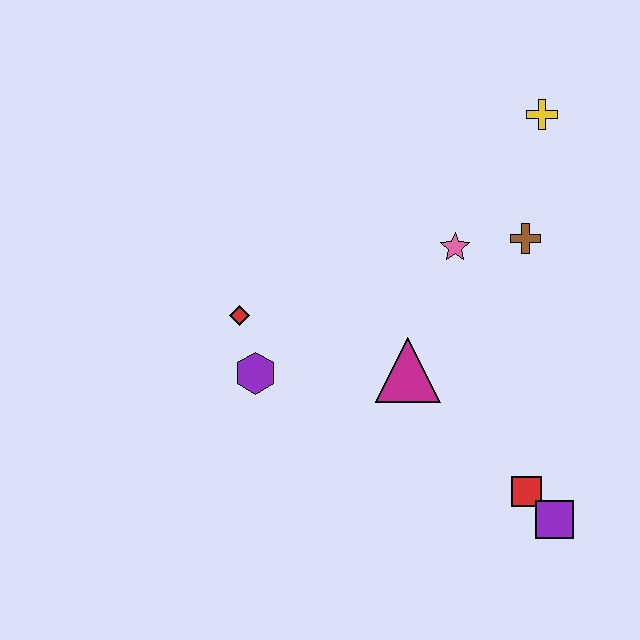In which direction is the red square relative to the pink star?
The red square is below the pink star.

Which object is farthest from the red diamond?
The purple square is farthest from the red diamond.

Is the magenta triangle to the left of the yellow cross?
Yes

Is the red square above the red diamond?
No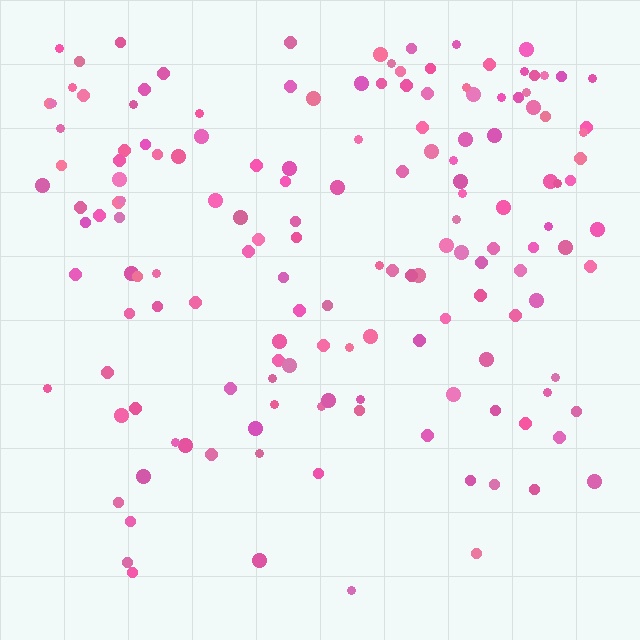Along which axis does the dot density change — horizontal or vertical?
Vertical.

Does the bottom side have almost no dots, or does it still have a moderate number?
Still a moderate number, just noticeably fewer than the top.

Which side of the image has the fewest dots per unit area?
The bottom.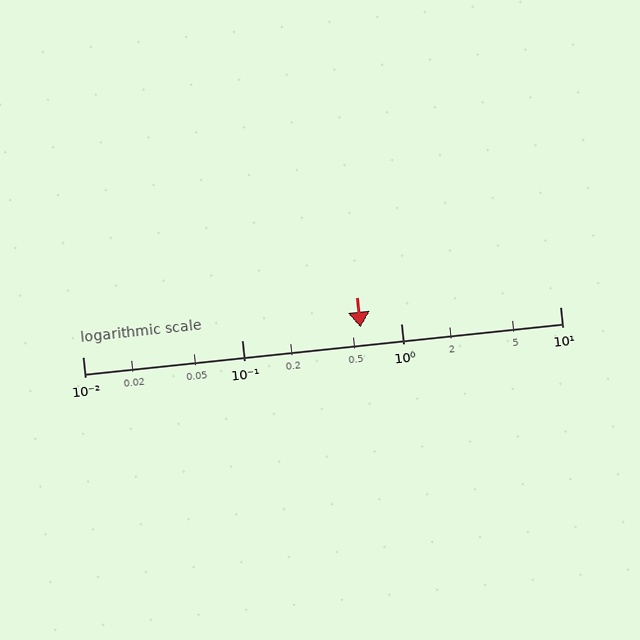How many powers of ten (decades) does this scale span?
The scale spans 3 decades, from 0.01 to 10.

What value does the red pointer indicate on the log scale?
The pointer indicates approximately 0.56.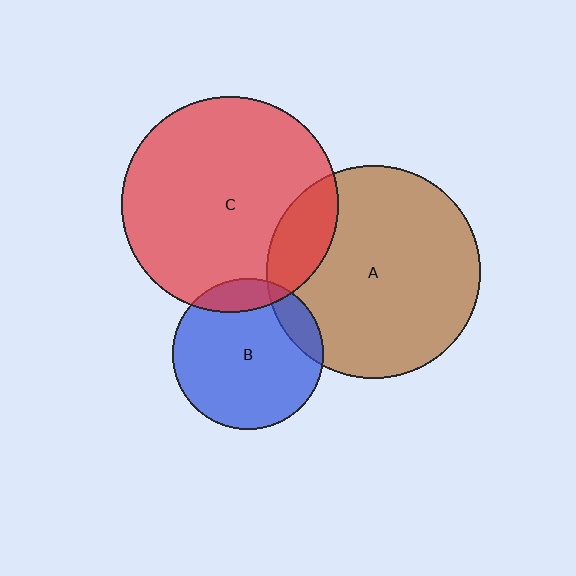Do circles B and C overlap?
Yes.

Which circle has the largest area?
Circle C (red).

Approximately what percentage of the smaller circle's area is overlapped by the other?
Approximately 15%.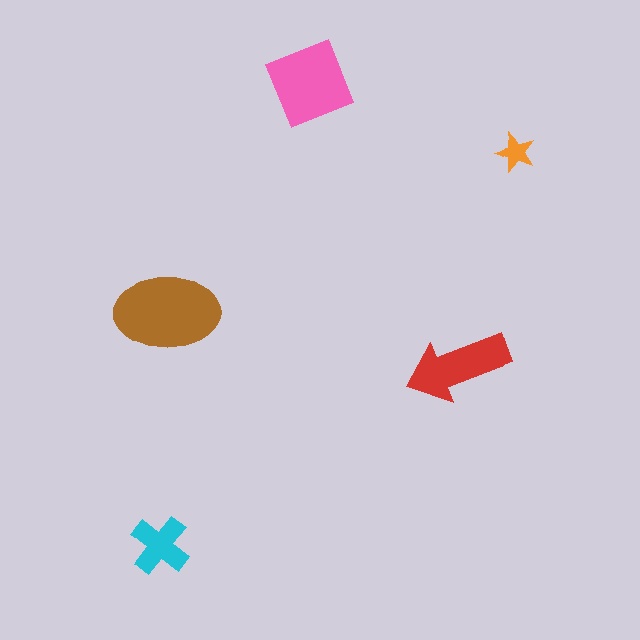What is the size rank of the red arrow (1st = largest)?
3rd.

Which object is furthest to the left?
The cyan cross is leftmost.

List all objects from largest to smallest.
The brown ellipse, the pink square, the red arrow, the cyan cross, the orange star.